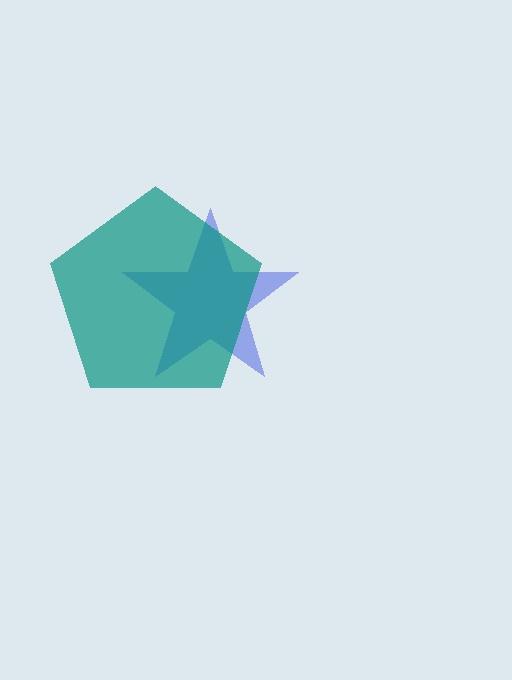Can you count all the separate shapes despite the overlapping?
Yes, there are 2 separate shapes.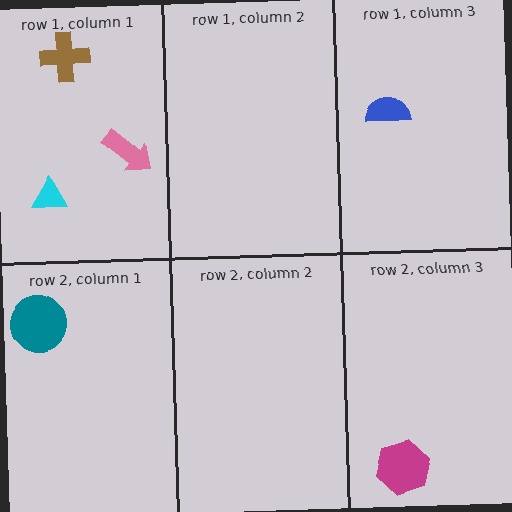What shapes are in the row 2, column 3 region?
The magenta hexagon.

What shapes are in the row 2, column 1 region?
The teal circle.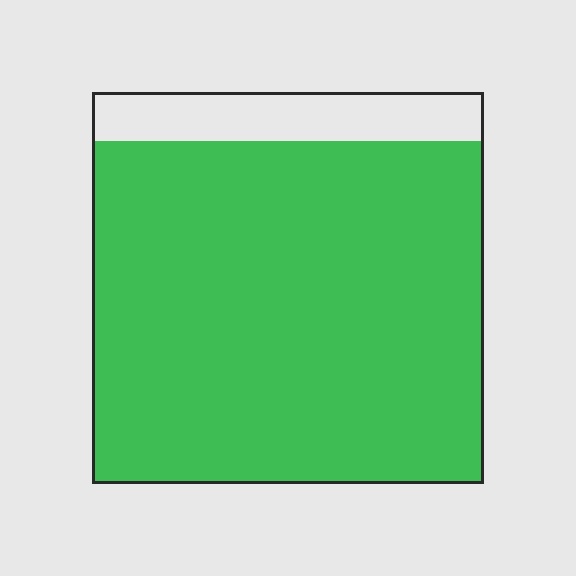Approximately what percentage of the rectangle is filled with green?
Approximately 90%.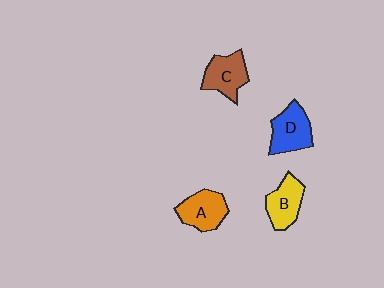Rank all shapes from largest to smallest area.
From largest to smallest: D (blue), C (brown), A (orange), B (yellow).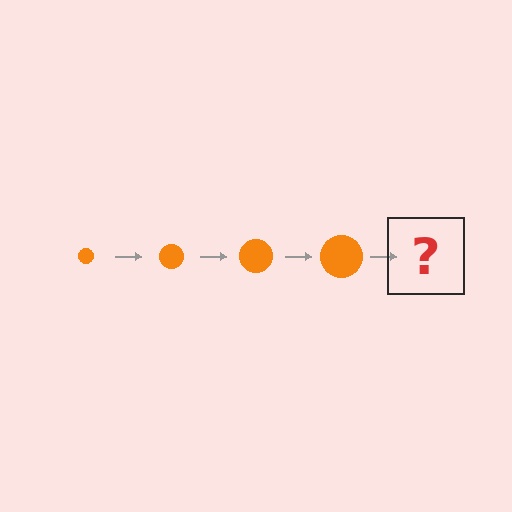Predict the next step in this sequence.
The next step is an orange circle, larger than the previous one.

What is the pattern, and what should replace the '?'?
The pattern is that the circle gets progressively larger each step. The '?' should be an orange circle, larger than the previous one.